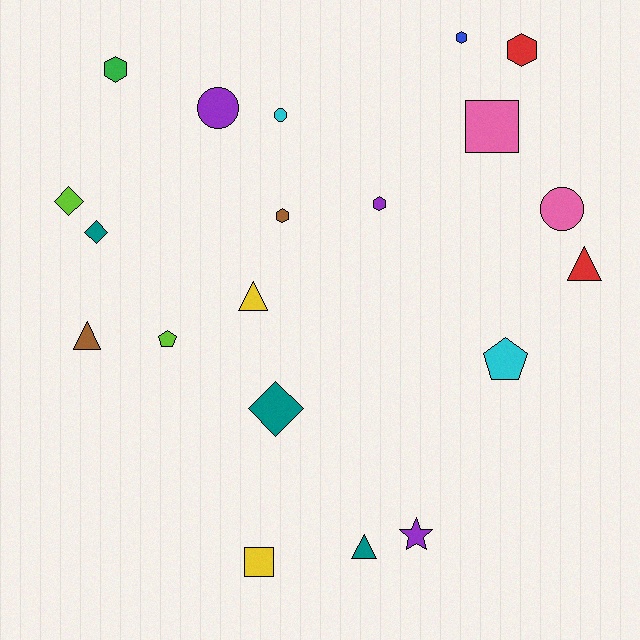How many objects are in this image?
There are 20 objects.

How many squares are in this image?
There are 2 squares.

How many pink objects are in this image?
There are 2 pink objects.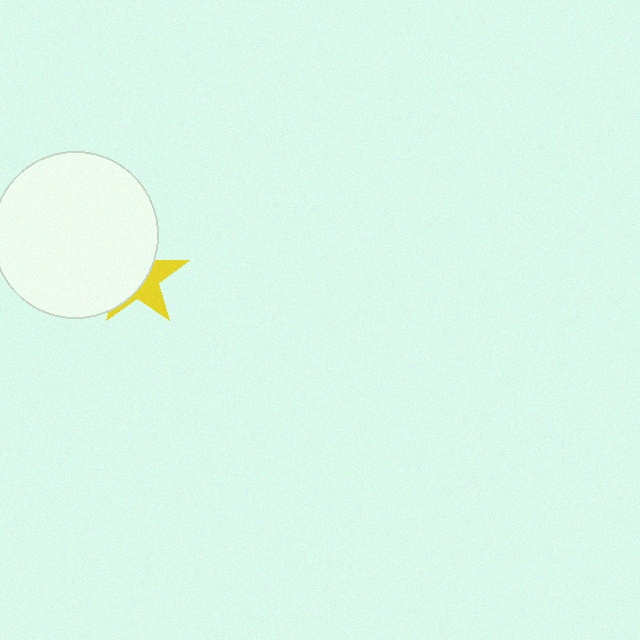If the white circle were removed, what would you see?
You would see the complete yellow star.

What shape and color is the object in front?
The object in front is a white circle.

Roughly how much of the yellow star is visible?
A small part of it is visible (roughly 40%).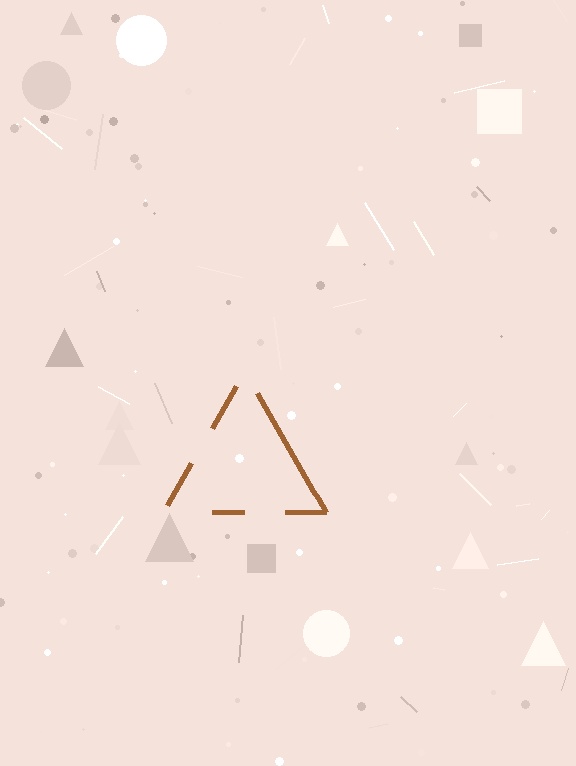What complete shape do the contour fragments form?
The contour fragments form a triangle.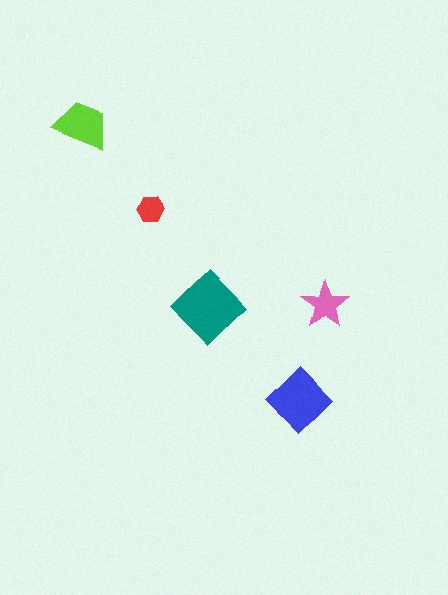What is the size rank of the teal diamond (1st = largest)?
1st.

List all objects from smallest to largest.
The red hexagon, the pink star, the lime trapezoid, the blue diamond, the teal diamond.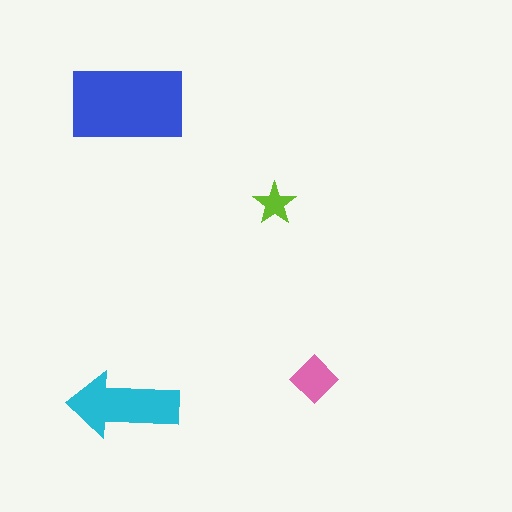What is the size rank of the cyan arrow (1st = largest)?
2nd.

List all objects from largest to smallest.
The blue rectangle, the cyan arrow, the pink diamond, the lime star.